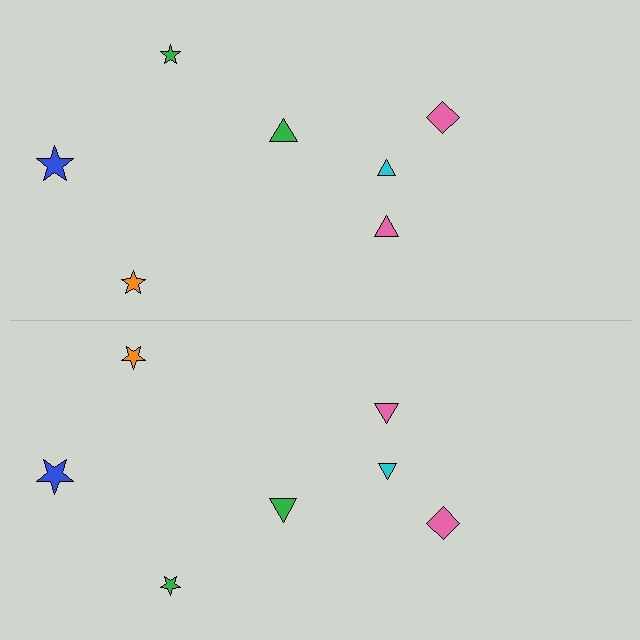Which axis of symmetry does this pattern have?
The pattern has a horizontal axis of symmetry running through the center of the image.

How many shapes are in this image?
There are 14 shapes in this image.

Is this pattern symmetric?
Yes, this pattern has bilateral (reflection) symmetry.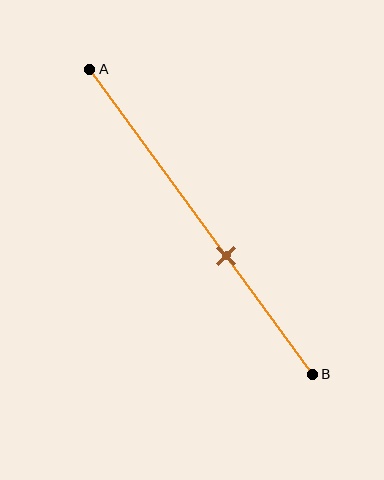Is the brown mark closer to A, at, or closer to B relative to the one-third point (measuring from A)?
The brown mark is closer to point B than the one-third point of segment AB.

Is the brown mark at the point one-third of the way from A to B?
No, the mark is at about 60% from A, not at the 33% one-third point.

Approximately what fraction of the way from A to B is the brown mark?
The brown mark is approximately 60% of the way from A to B.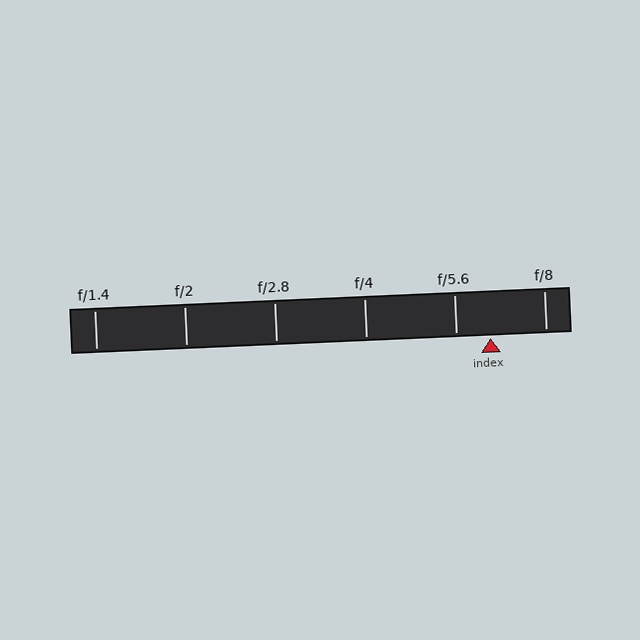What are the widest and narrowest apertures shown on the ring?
The widest aperture shown is f/1.4 and the narrowest is f/8.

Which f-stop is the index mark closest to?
The index mark is closest to f/5.6.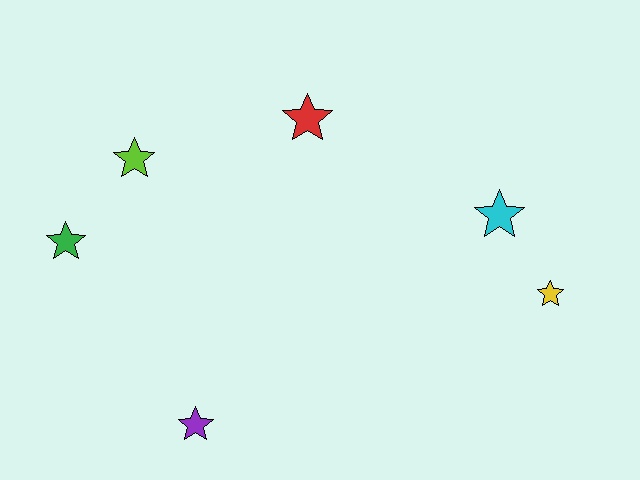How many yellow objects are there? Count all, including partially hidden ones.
There is 1 yellow object.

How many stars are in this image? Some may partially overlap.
There are 6 stars.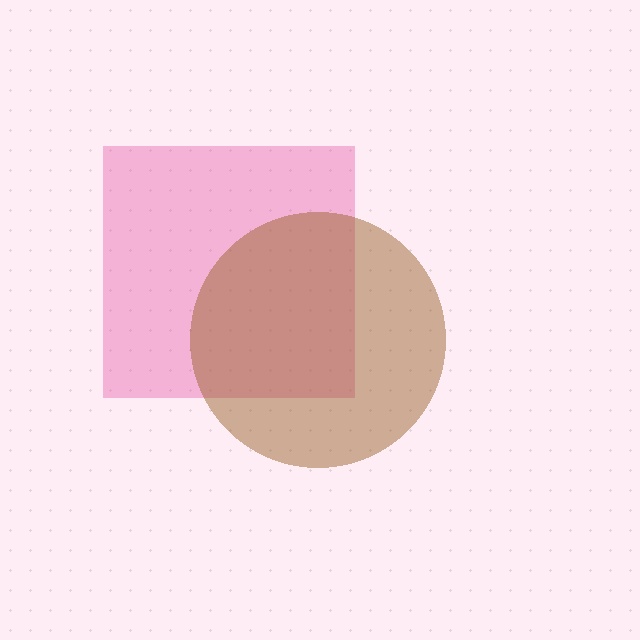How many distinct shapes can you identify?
There are 2 distinct shapes: a pink square, a brown circle.